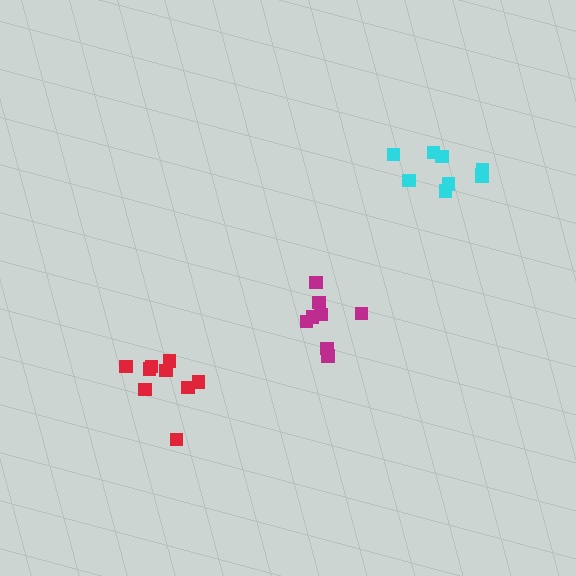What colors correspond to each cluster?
The clusters are colored: magenta, cyan, red.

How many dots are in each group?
Group 1: 8 dots, Group 2: 9 dots, Group 3: 9 dots (26 total).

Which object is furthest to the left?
The red cluster is leftmost.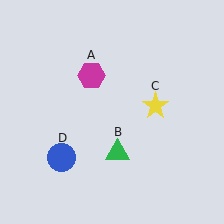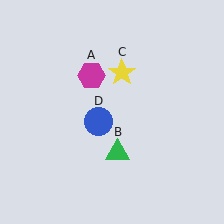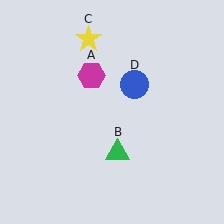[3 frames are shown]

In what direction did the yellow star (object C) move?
The yellow star (object C) moved up and to the left.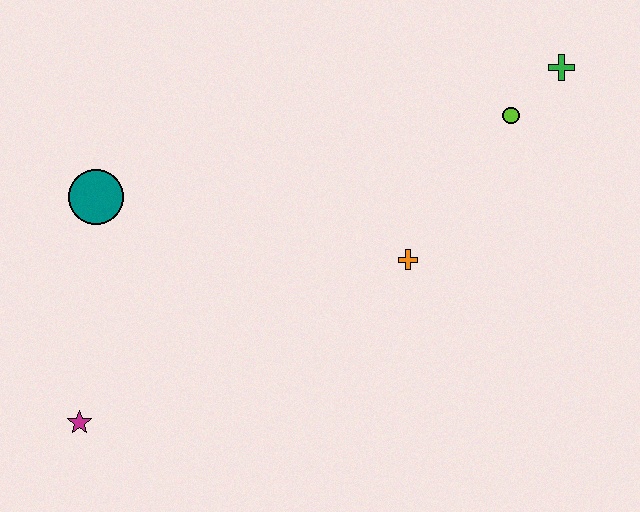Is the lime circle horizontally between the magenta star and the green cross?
Yes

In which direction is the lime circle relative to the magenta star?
The lime circle is to the right of the magenta star.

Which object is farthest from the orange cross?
The magenta star is farthest from the orange cross.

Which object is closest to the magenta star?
The teal circle is closest to the magenta star.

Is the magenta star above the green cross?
No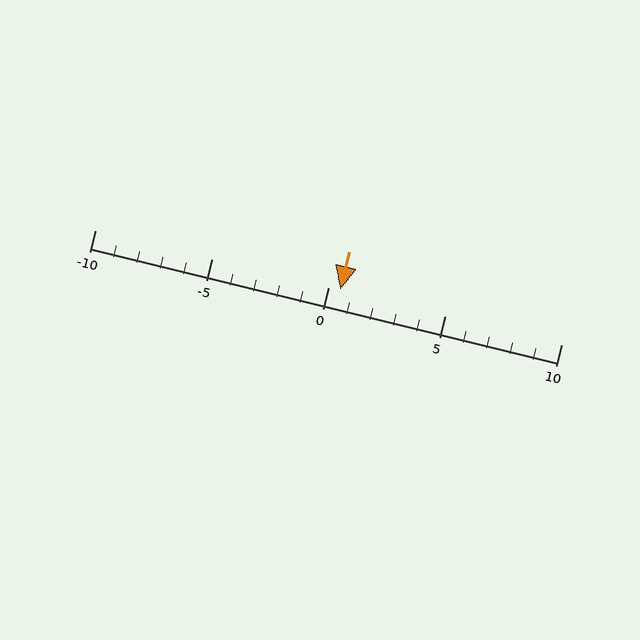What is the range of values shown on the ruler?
The ruler shows values from -10 to 10.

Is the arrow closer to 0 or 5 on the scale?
The arrow is closer to 0.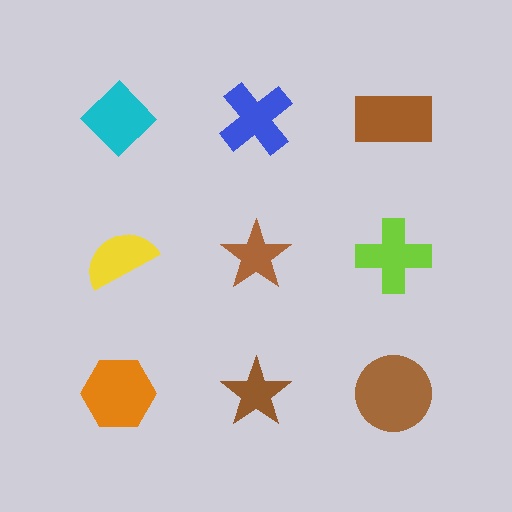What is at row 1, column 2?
A blue cross.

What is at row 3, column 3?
A brown circle.